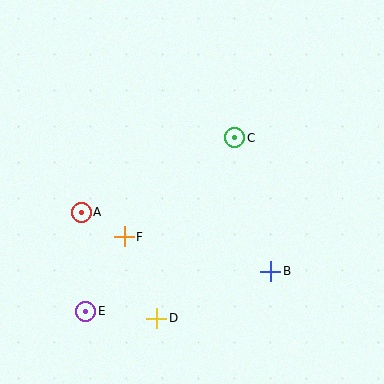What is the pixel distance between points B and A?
The distance between B and A is 199 pixels.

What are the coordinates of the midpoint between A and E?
The midpoint between A and E is at (83, 262).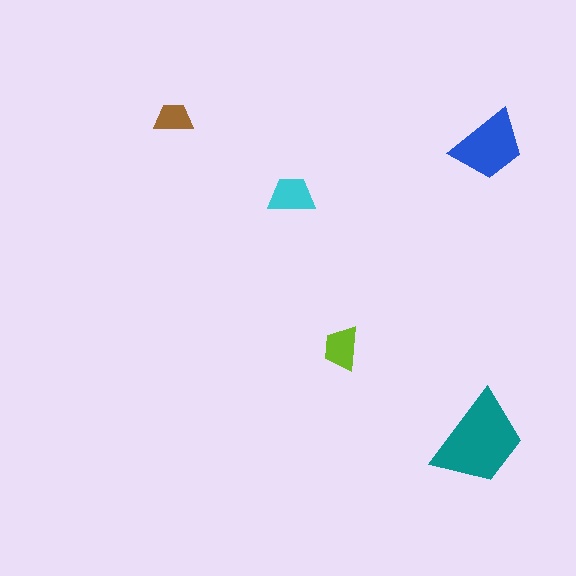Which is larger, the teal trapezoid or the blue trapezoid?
The teal one.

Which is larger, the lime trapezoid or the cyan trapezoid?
The cyan one.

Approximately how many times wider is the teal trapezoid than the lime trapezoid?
About 2 times wider.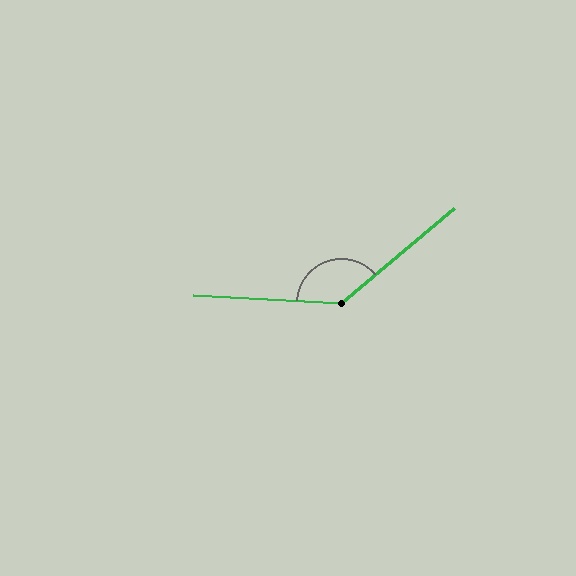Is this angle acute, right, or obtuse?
It is obtuse.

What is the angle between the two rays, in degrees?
Approximately 137 degrees.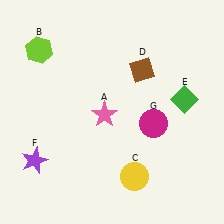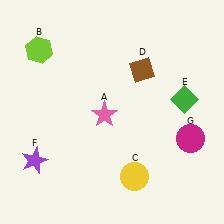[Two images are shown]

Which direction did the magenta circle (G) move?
The magenta circle (G) moved right.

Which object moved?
The magenta circle (G) moved right.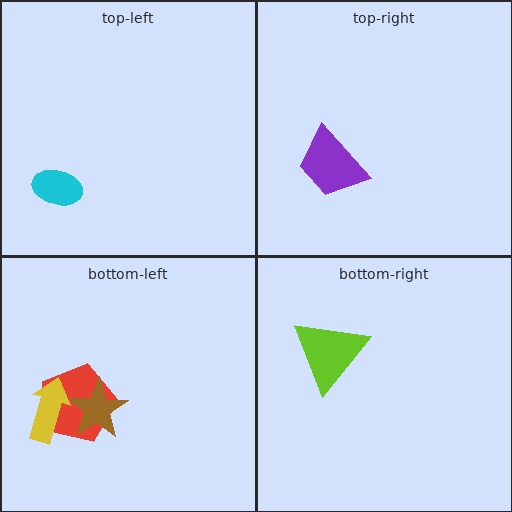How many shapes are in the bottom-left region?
3.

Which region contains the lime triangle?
The bottom-right region.